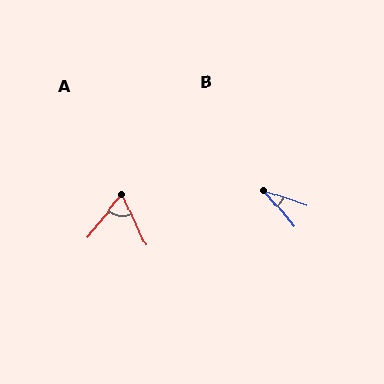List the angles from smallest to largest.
B (32°), A (64°).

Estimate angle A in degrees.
Approximately 64 degrees.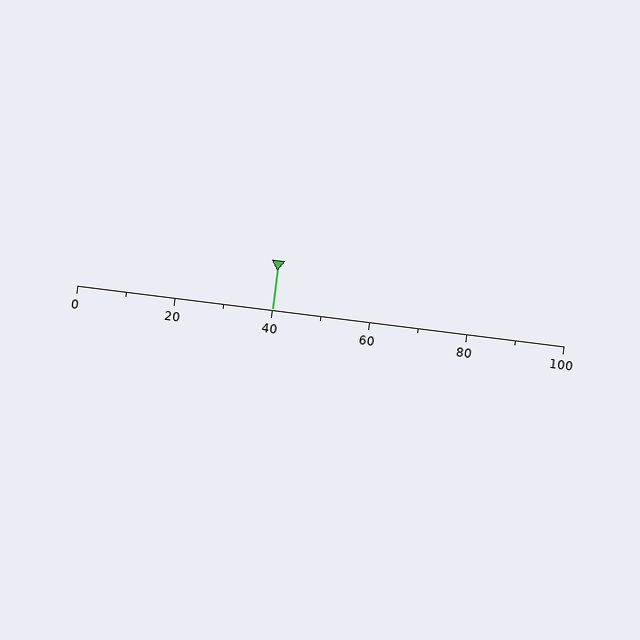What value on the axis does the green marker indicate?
The marker indicates approximately 40.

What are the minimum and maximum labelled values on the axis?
The axis runs from 0 to 100.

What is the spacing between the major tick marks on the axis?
The major ticks are spaced 20 apart.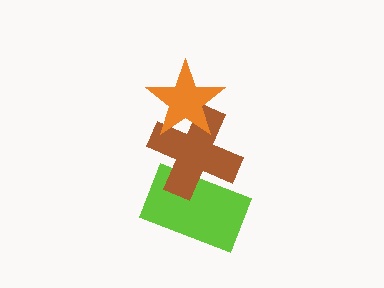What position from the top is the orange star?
The orange star is 1st from the top.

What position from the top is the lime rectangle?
The lime rectangle is 3rd from the top.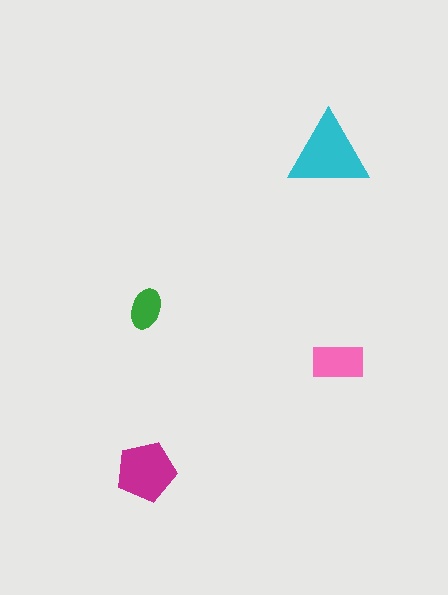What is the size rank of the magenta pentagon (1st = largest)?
2nd.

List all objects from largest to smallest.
The cyan triangle, the magenta pentagon, the pink rectangle, the green ellipse.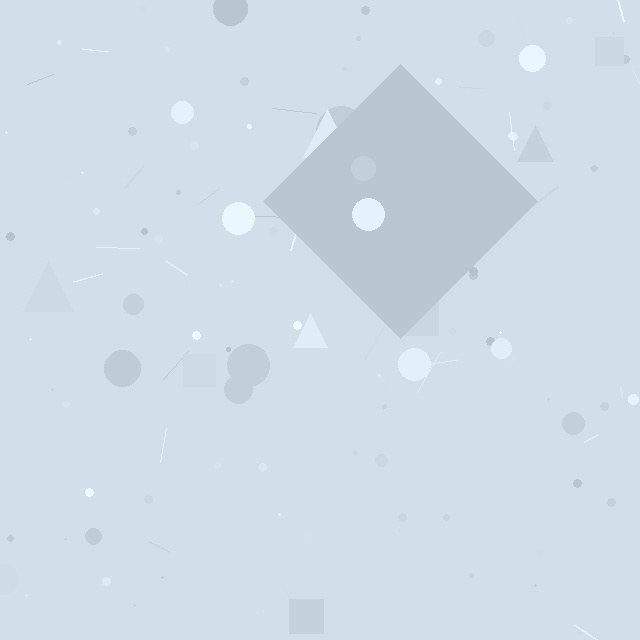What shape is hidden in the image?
A diamond is hidden in the image.